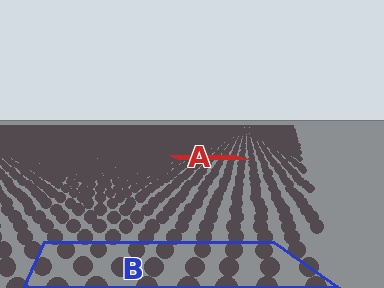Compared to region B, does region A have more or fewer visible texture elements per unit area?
Region A has more texture elements per unit area — they are packed more densely because it is farther away.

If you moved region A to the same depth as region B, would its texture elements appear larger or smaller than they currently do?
They would appear larger. At a closer depth, the same texture elements are projected at a bigger on-screen size.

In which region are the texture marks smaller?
The texture marks are smaller in region A, because it is farther away.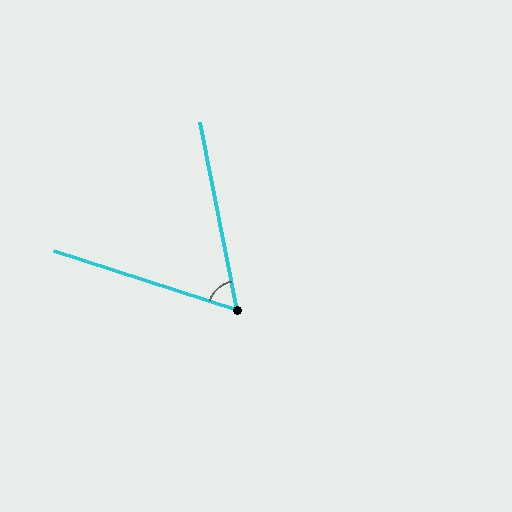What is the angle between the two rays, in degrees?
Approximately 61 degrees.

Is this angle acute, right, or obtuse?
It is acute.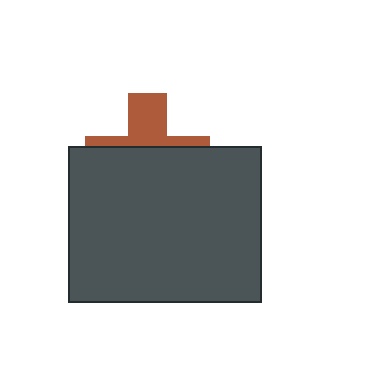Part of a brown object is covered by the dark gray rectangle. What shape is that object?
It is a cross.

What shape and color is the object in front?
The object in front is a dark gray rectangle.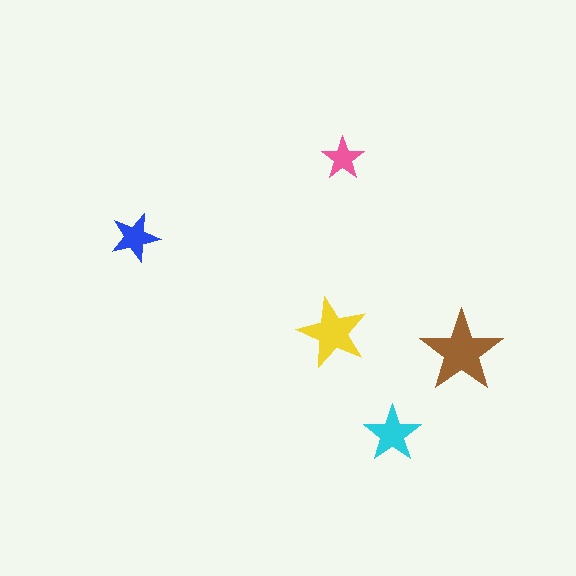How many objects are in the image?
There are 5 objects in the image.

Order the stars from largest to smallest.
the brown one, the yellow one, the cyan one, the blue one, the pink one.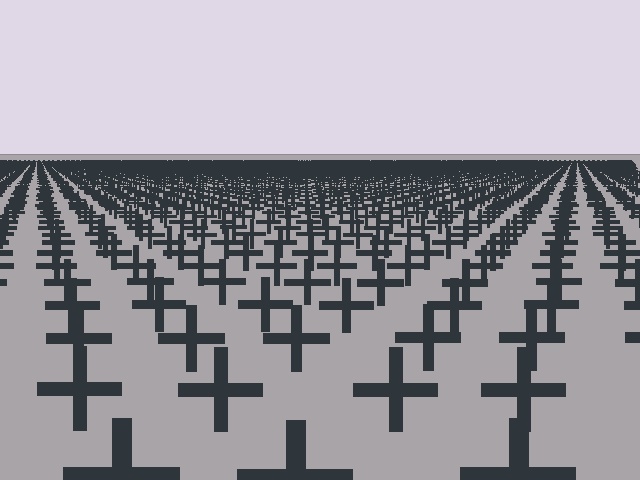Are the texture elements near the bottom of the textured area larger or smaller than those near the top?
Larger. Near the bottom, elements are closer to the viewer and appear at a bigger on-screen size.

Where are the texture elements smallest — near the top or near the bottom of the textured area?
Near the top.